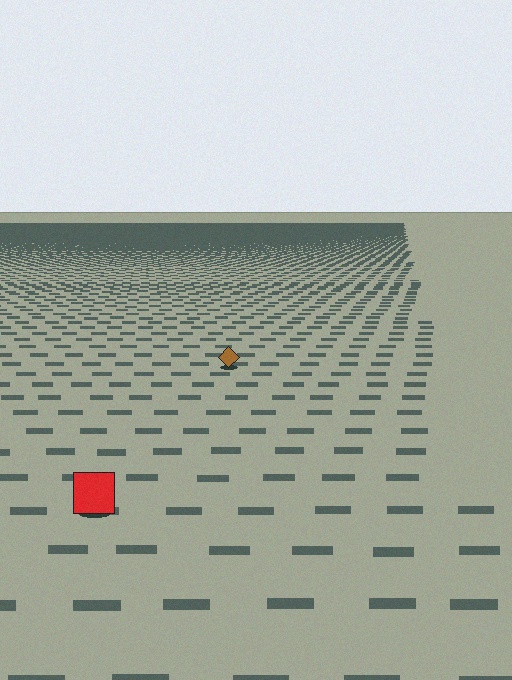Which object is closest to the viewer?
The red square is closest. The texture marks near it are larger and more spread out.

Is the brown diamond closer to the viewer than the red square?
No. The red square is closer — you can tell from the texture gradient: the ground texture is coarser near it.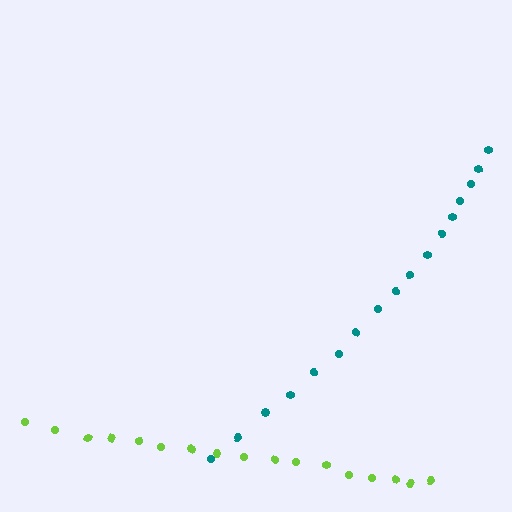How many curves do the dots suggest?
There are 2 distinct paths.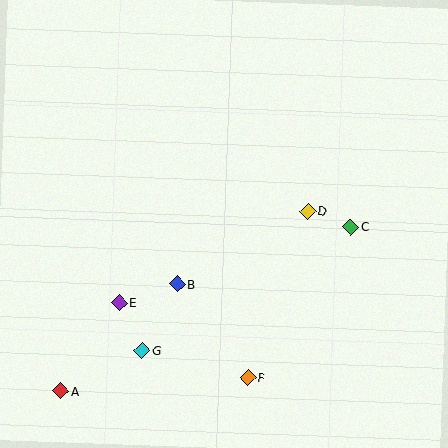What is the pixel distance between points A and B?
The distance between A and B is 158 pixels.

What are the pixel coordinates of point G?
Point G is at (142, 351).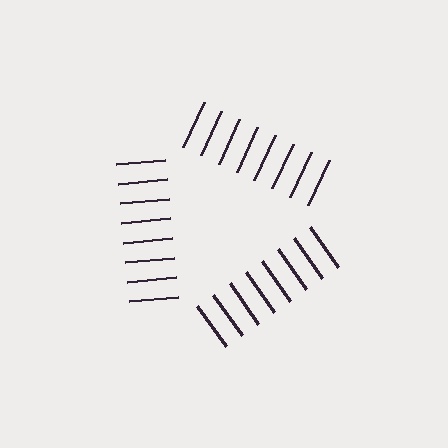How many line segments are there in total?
24 — 8 along each of the 3 edges.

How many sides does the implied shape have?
3 sides — the line-ends trace a triangle.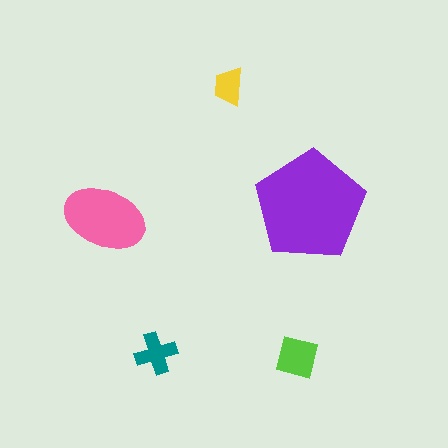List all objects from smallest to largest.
The yellow trapezoid, the teal cross, the lime square, the pink ellipse, the purple pentagon.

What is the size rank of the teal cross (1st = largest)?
4th.